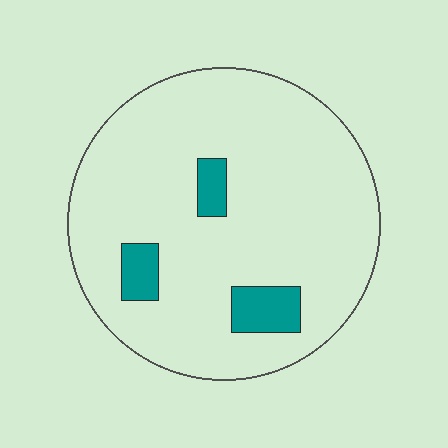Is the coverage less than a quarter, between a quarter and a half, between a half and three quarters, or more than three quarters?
Less than a quarter.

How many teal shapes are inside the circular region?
3.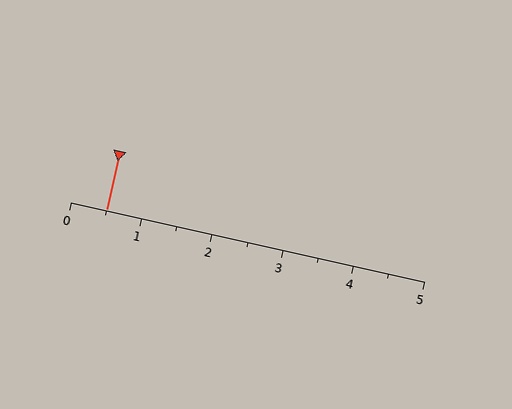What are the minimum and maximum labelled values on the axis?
The axis runs from 0 to 5.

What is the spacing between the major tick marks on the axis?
The major ticks are spaced 1 apart.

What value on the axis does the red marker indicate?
The marker indicates approximately 0.5.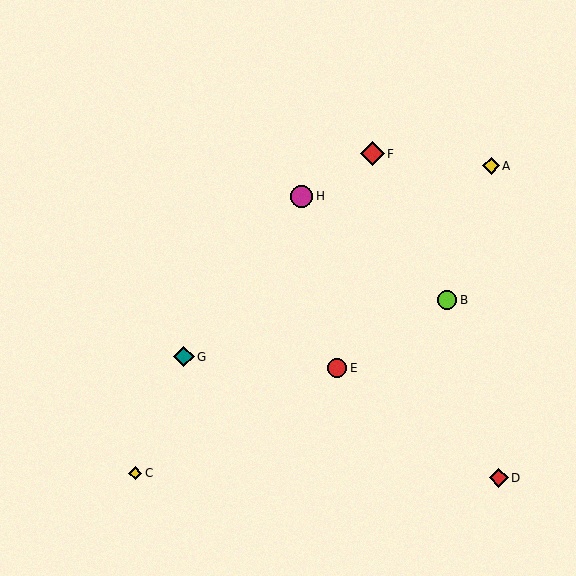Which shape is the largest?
The red diamond (labeled F) is the largest.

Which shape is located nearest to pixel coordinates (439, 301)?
The lime circle (labeled B) at (447, 300) is nearest to that location.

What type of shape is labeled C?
Shape C is a yellow diamond.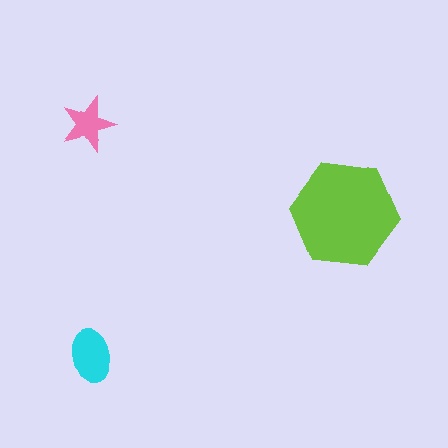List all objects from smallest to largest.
The pink star, the cyan ellipse, the lime hexagon.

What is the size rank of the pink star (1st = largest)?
3rd.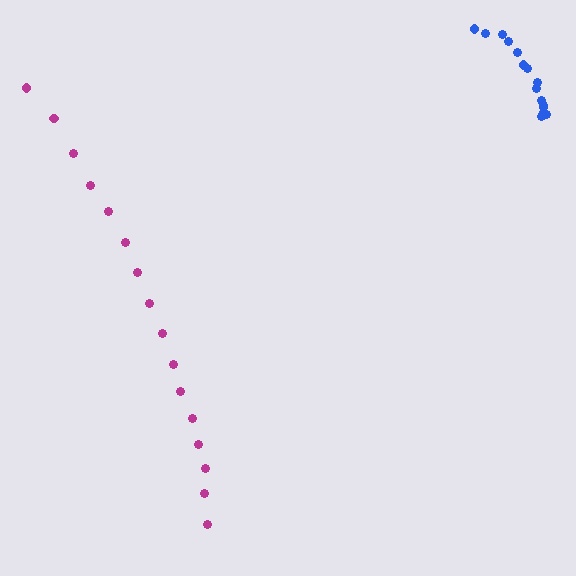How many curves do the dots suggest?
There are 2 distinct paths.